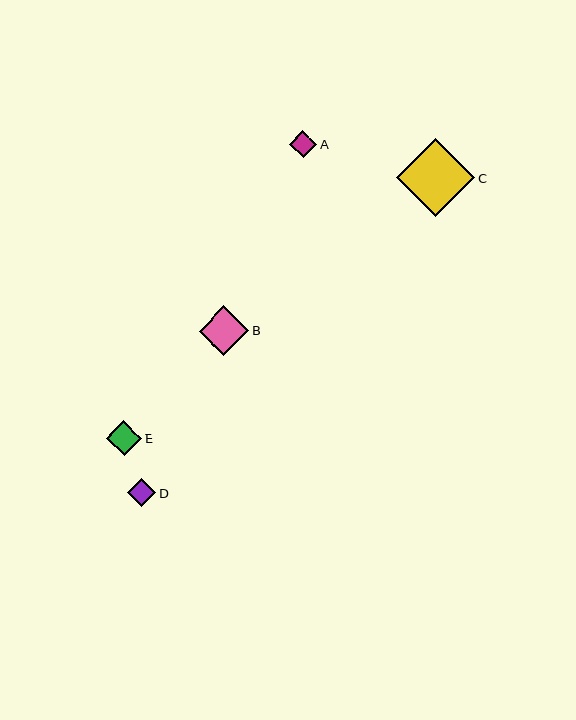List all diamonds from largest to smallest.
From largest to smallest: C, B, E, D, A.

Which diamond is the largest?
Diamond C is the largest with a size of approximately 78 pixels.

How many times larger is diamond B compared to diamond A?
Diamond B is approximately 1.8 times the size of diamond A.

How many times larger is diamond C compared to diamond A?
Diamond C is approximately 2.9 times the size of diamond A.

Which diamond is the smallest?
Diamond A is the smallest with a size of approximately 27 pixels.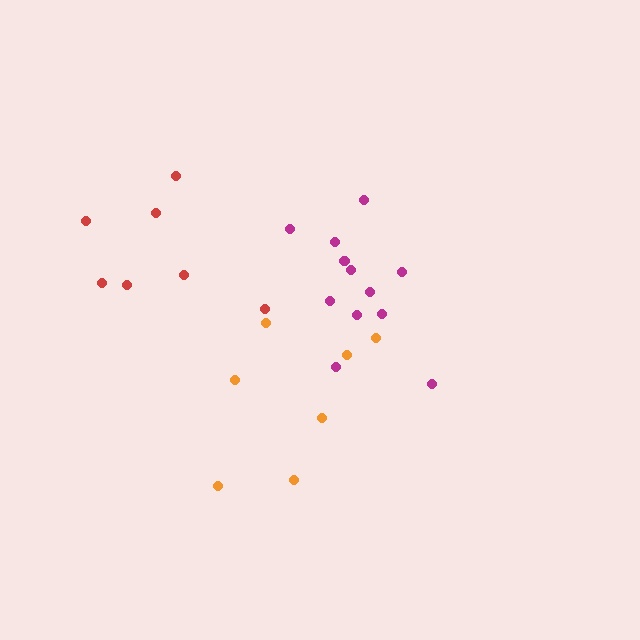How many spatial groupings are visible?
There are 3 spatial groupings.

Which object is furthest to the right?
The magenta cluster is rightmost.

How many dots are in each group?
Group 1: 7 dots, Group 2: 12 dots, Group 3: 7 dots (26 total).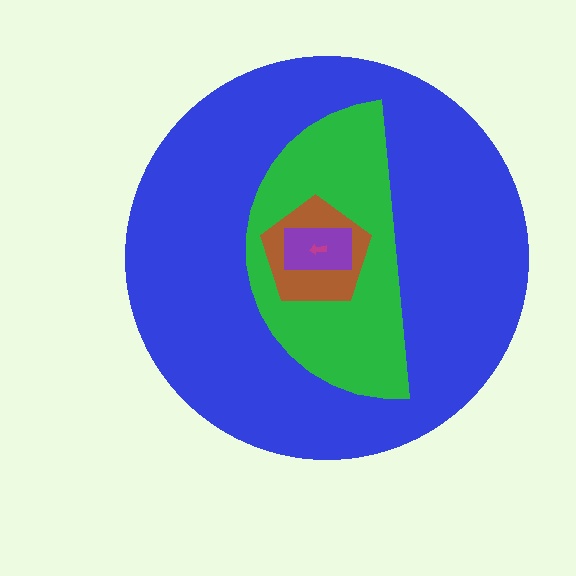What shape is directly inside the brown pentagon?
The purple rectangle.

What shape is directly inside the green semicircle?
The brown pentagon.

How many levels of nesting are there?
5.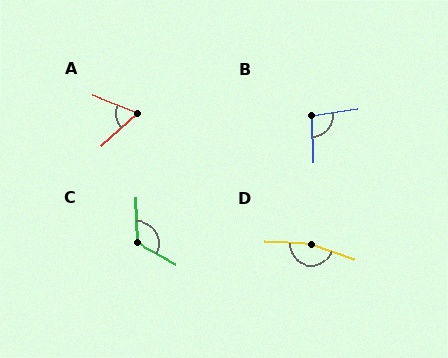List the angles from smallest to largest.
A (64°), B (97°), C (121°), D (163°).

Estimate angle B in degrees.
Approximately 97 degrees.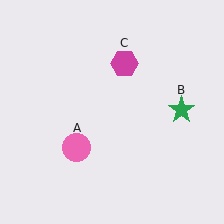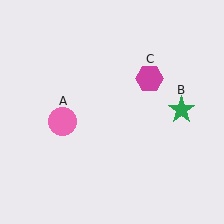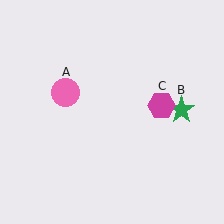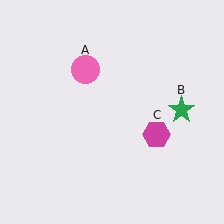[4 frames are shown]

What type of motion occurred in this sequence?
The pink circle (object A), magenta hexagon (object C) rotated clockwise around the center of the scene.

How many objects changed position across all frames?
2 objects changed position: pink circle (object A), magenta hexagon (object C).